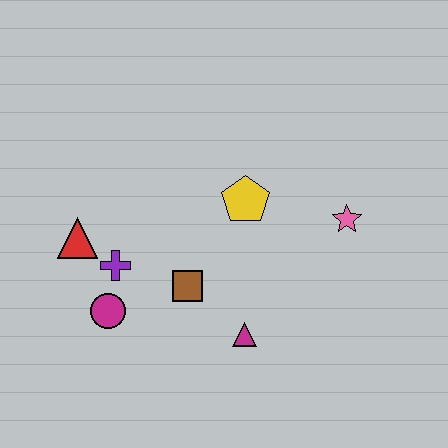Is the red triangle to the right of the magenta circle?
No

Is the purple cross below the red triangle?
Yes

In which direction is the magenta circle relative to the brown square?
The magenta circle is to the left of the brown square.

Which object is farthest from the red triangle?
The pink star is farthest from the red triangle.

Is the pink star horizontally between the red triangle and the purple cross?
No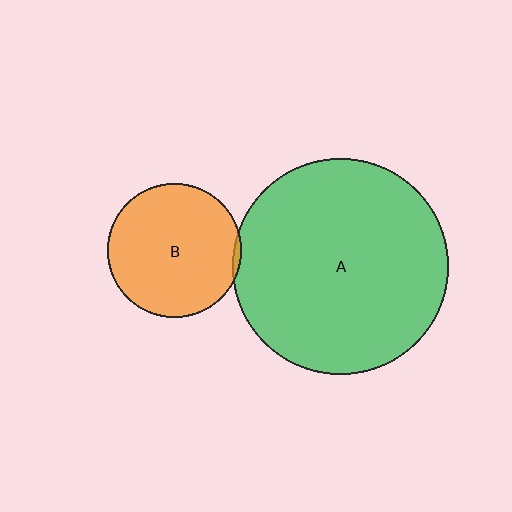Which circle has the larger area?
Circle A (green).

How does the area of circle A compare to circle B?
Approximately 2.6 times.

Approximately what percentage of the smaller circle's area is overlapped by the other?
Approximately 5%.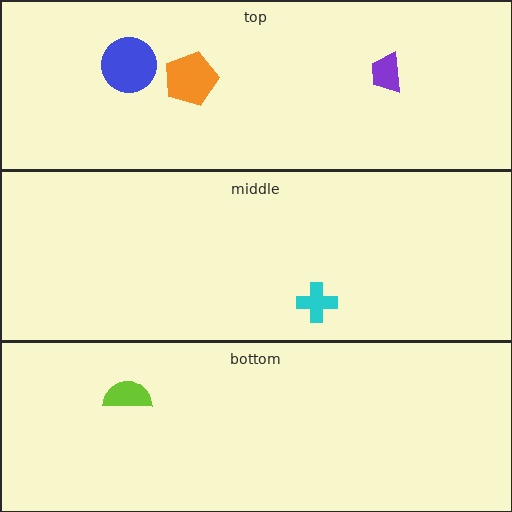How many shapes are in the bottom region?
1.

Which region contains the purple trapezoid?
The top region.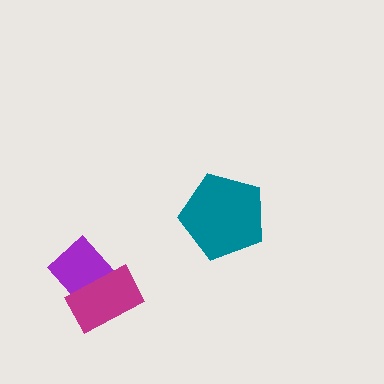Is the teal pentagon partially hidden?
No, no other shape covers it.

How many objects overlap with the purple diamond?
1 object overlaps with the purple diamond.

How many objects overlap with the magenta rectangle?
1 object overlaps with the magenta rectangle.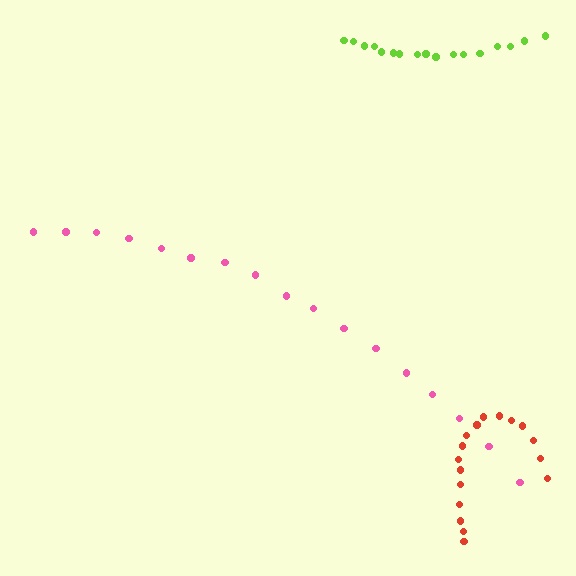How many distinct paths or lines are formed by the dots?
There are 3 distinct paths.